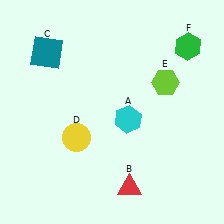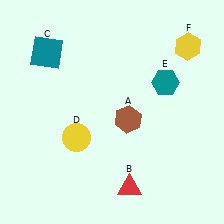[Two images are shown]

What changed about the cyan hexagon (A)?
In Image 1, A is cyan. In Image 2, it changed to brown.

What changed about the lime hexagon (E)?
In Image 1, E is lime. In Image 2, it changed to teal.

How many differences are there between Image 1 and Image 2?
There are 3 differences between the two images.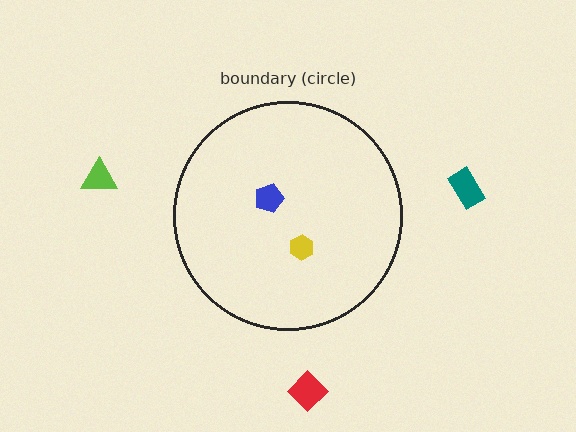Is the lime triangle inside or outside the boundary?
Outside.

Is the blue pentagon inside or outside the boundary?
Inside.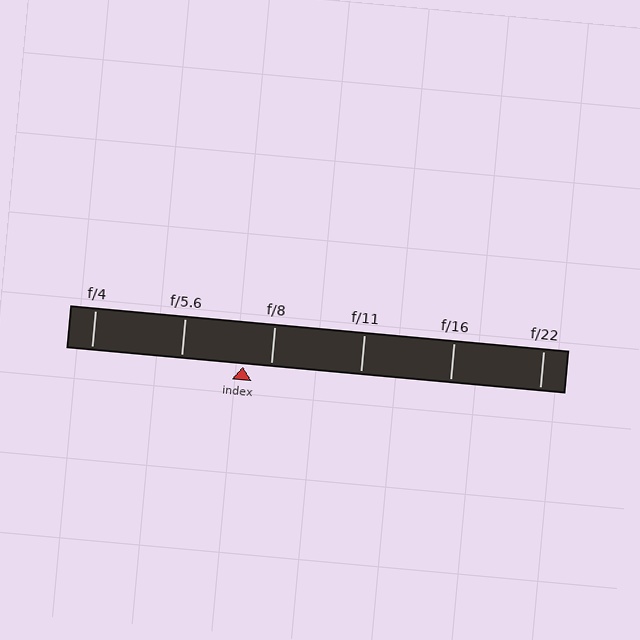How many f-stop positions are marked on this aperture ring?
There are 6 f-stop positions marked.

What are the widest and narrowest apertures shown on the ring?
The widest aperture shown is f/4 and the narrowest is f/22.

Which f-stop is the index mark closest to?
The index mark is closest to f/8.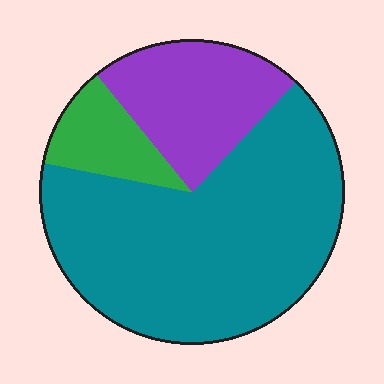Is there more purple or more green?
Purple.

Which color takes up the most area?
Teal, at roughly 65%.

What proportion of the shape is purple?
Purple covers about 25% of the shape.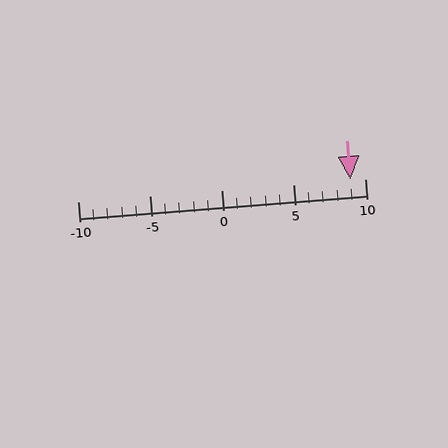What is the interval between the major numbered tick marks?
The major tick marks are spaced 5 units apart.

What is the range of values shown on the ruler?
The ruler shows values from -10 to 10.